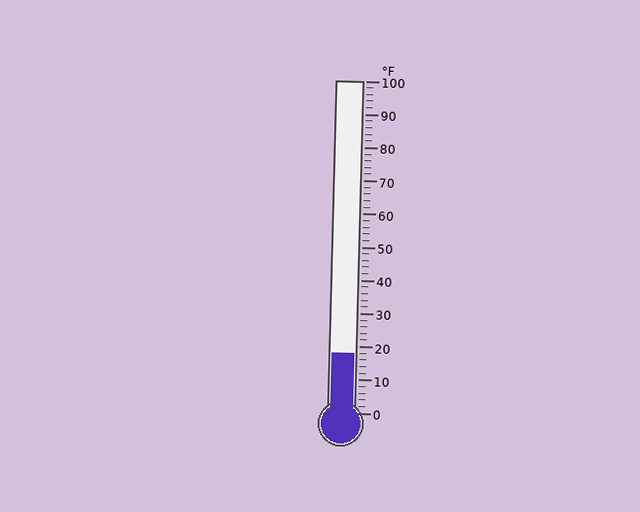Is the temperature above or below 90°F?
The temperature is below 90°F.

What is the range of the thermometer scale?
The thermometer scale ranges from 0°F to 100°F.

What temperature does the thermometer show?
The thermometer shows approximately 18°F.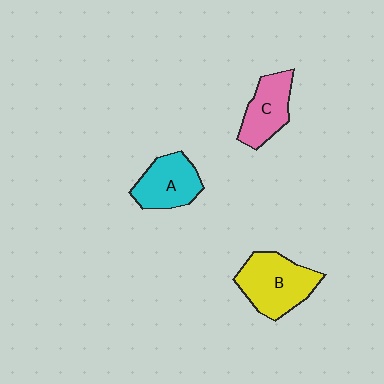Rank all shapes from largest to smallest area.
From largest to smallest: B (yellow), A (cyan), C (pink).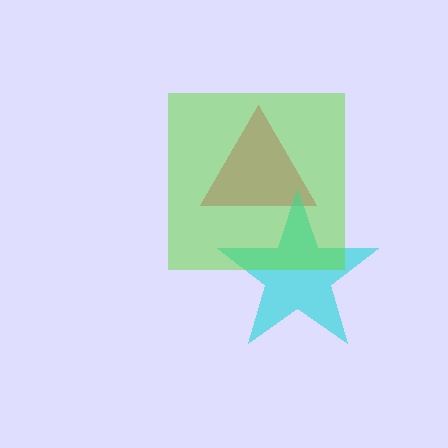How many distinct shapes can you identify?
There are 3 distinct shapes: a pink triangle, a cyan star, a lime square.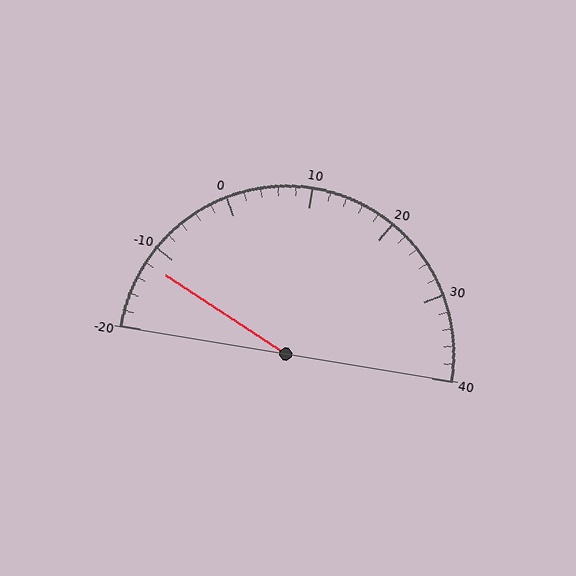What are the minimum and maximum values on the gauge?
The gauge ranges from -20 to 40.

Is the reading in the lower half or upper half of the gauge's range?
The reading is in the lower half of the range (-20 to 40).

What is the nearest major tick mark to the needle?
The nearest major tick mark is -10.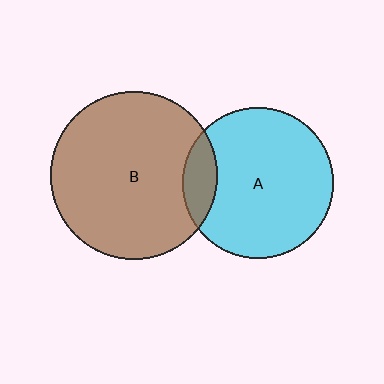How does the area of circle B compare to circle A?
Approximately 1.2 times.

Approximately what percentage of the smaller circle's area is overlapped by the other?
Approximately 15%.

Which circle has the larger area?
Circle B (brown).